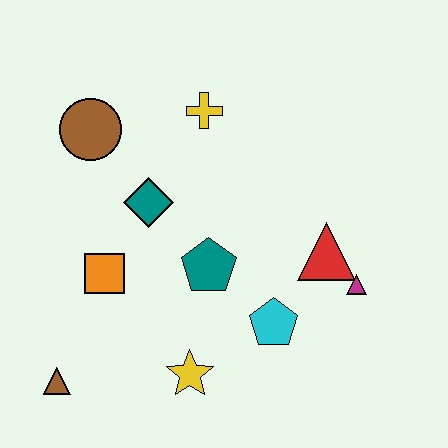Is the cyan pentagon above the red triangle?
No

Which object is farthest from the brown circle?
The magenta triangle is farthest from the brown circle.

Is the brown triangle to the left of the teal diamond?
Yes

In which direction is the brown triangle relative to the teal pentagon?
The brown triangle is to the left of the teal pentagon.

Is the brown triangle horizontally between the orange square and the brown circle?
No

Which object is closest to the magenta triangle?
The red triangle is closest to the magenta triangle.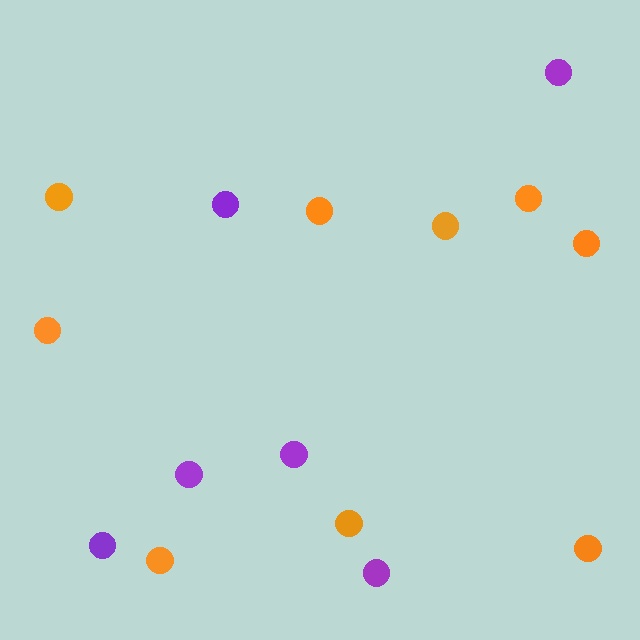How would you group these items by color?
There are 2 groups: one group of orange circles (9) and one group of purple circles (6).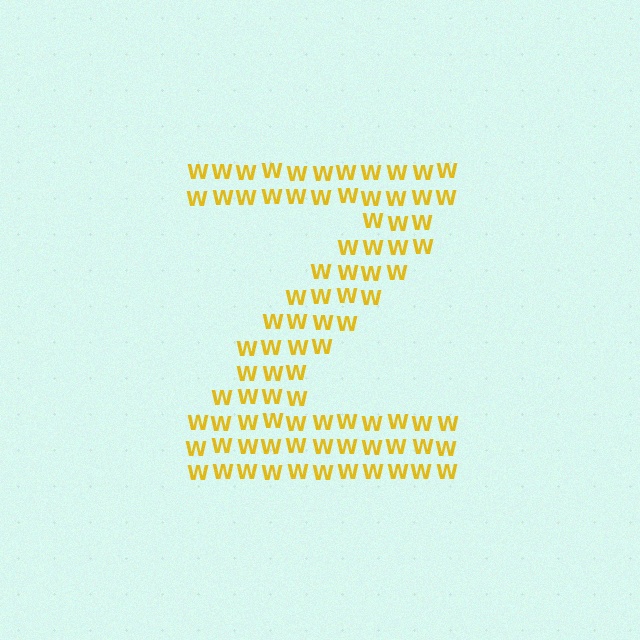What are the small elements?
The small elements are letter W's.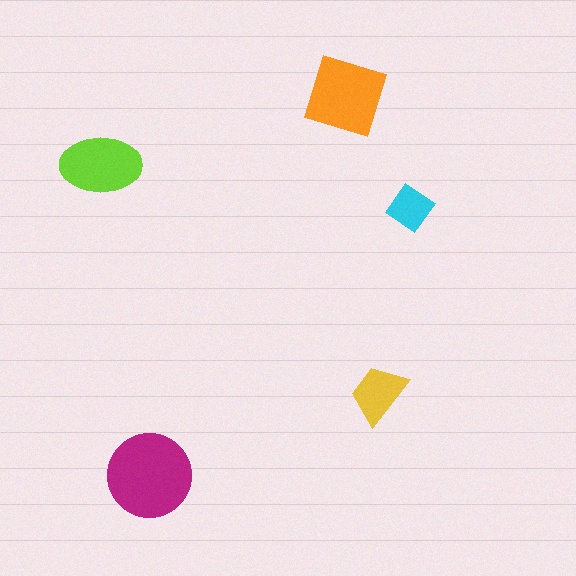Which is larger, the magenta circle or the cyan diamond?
The magenta circle.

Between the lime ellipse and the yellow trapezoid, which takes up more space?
The lime ellipse.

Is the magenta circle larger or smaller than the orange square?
Larger.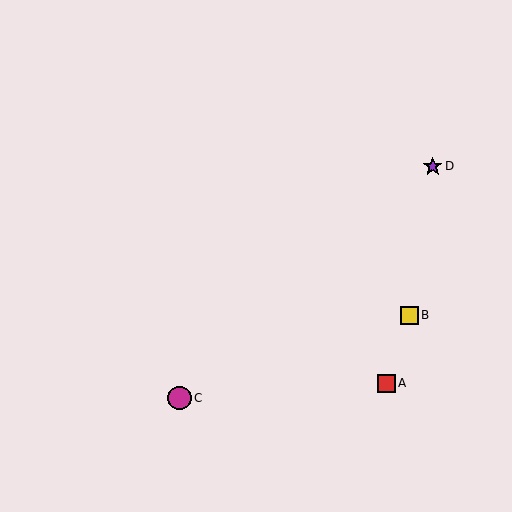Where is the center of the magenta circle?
The center of the magenta circle is at (179, 398).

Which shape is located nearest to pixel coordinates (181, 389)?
The magenta circle (labeled C) at (179, 398) is nearest to that location.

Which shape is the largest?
The magenta circle (labeled C) is the largest.